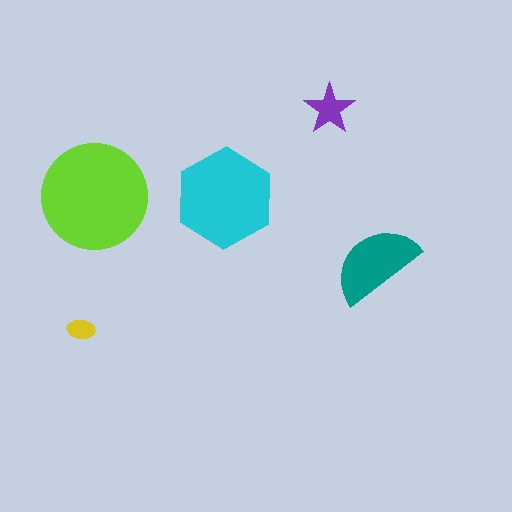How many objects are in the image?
There are 5 objects in the image.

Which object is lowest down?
The yellow ellipse is bottommost.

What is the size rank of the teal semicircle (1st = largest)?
3rd.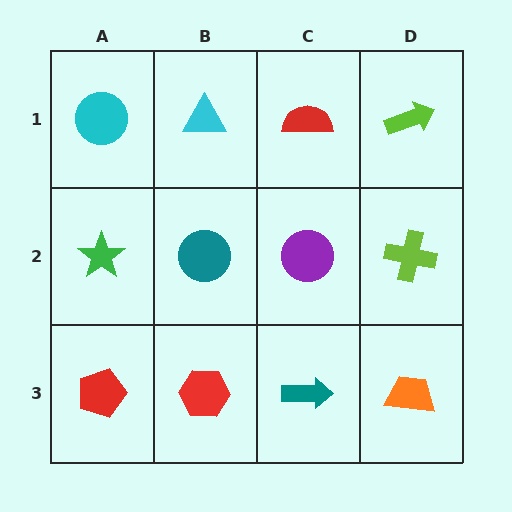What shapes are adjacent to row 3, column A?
A green star (row 2, column A), a red hexagon (row 3, column B).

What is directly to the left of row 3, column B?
A red pentagon.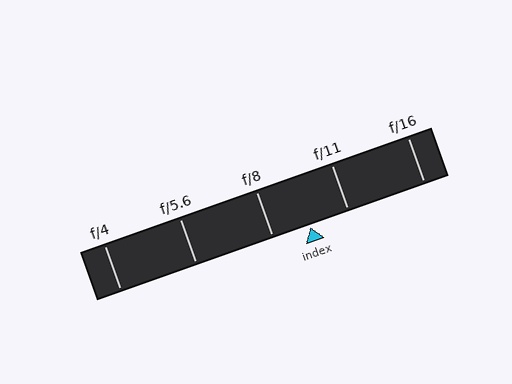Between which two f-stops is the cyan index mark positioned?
The index mark is between f/8 and f/11.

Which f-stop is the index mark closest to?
The index mark is closest to f/8.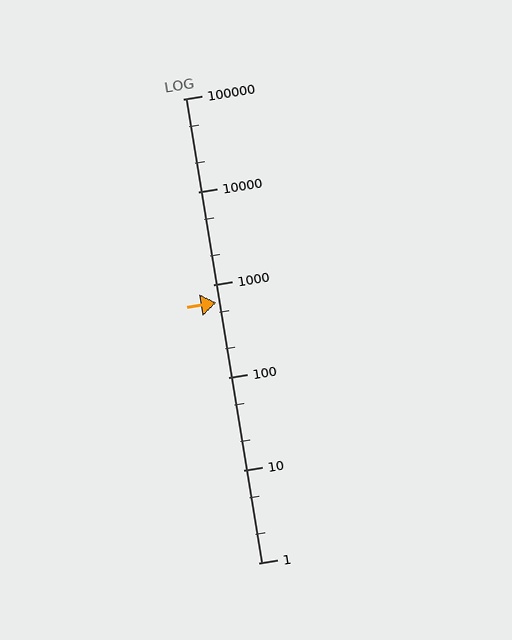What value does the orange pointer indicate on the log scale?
The pointer indicates approximately 640.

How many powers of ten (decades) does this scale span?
The scale spans 5 decades, from 1 to 100000.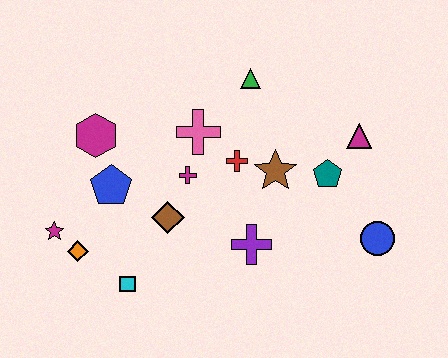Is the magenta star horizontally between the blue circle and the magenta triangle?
No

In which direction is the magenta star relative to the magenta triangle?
The magenta star is to the left of the magenta triangle.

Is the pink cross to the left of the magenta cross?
No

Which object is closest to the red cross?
The brown star is closest to the red cross.